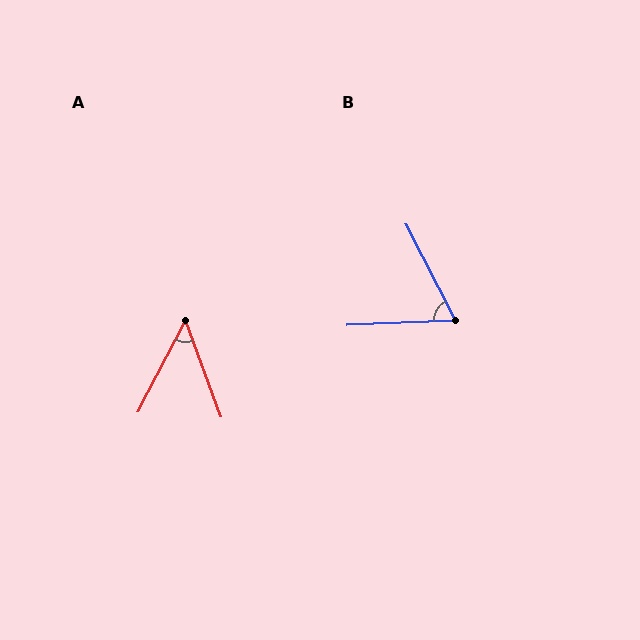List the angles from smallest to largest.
A (48°), B (65°).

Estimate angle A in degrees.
Approximately 48 degrees.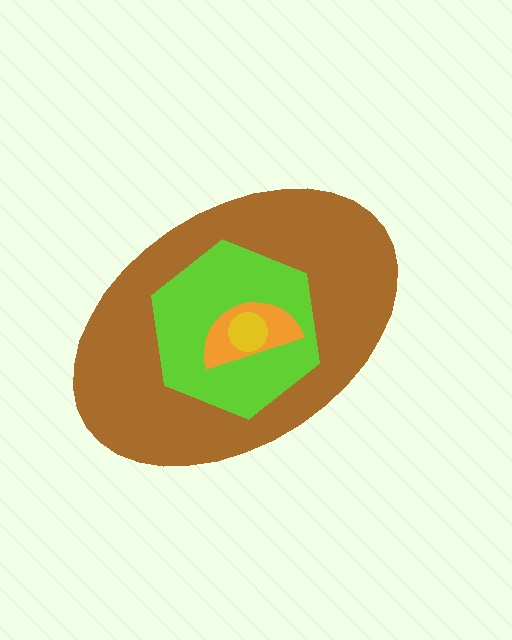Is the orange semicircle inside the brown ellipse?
Yes.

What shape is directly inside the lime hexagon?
The orange semicircle.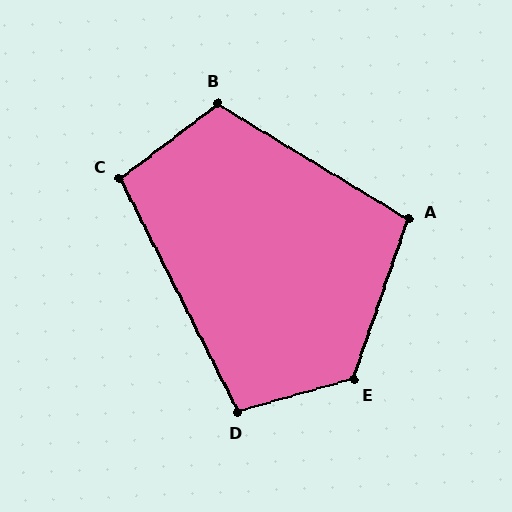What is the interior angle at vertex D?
Approximately 101 degrees (obtuse).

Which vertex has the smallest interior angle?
C, at approximately 100 degrees.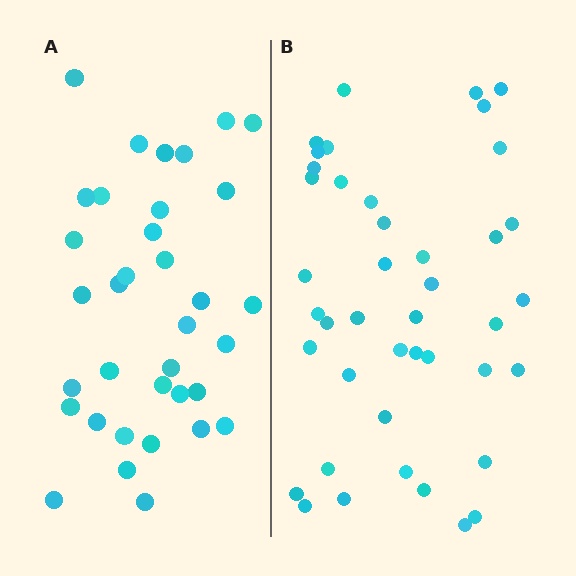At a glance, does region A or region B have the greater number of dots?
Region B (the right region) has more dots.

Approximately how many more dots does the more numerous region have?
Region B has roughly 8 or so more dots than region A.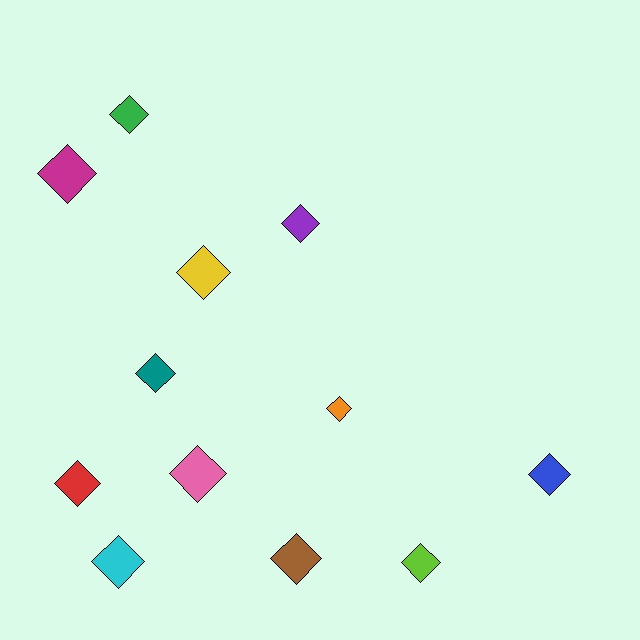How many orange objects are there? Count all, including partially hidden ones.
There is 1 orange object.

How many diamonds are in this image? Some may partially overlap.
There are 12 diamonds.